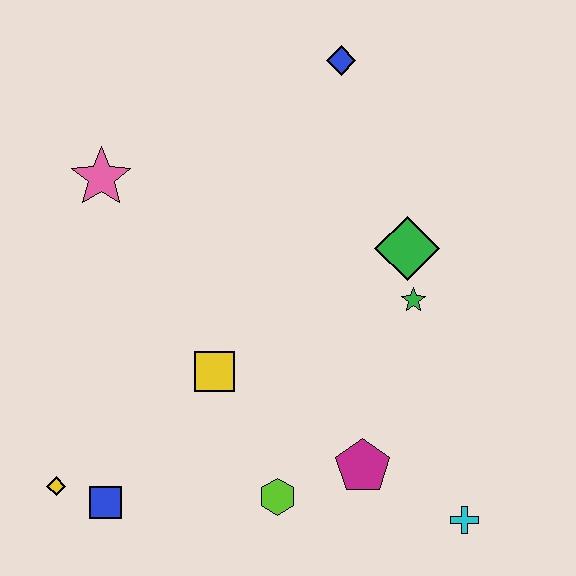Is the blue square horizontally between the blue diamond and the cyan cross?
No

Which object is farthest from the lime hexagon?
The blue diamond is farthest from the lime hexagon.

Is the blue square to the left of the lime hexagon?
Yes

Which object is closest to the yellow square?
The lime hexagon is closest to the yellow square.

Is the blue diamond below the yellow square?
No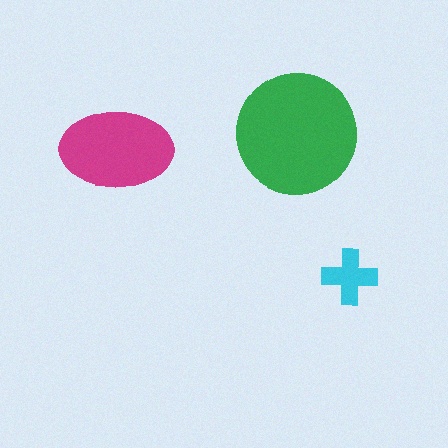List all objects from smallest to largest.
The cyan cross, the magenta ellipse, the green circle.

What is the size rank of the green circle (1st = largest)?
1st.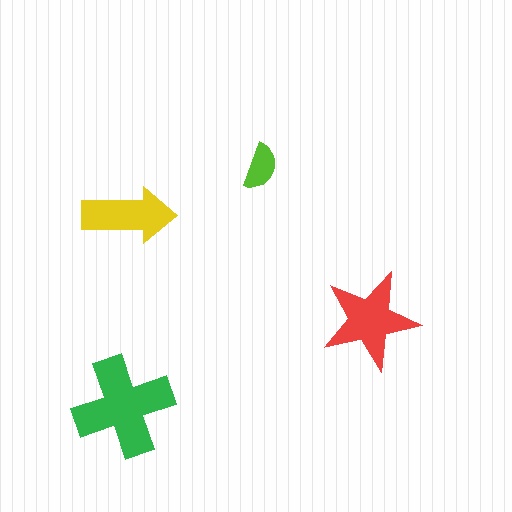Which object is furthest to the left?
The green cross is leftmost.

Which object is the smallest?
The lime semicircle.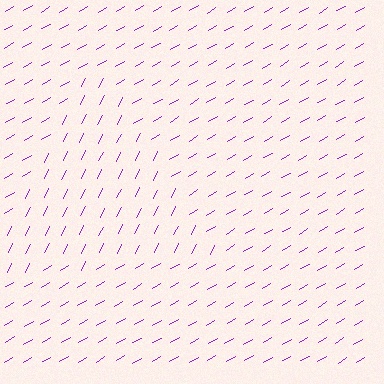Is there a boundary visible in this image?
Yes, there is a texture boundary formed by a change in line orientation.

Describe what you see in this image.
The image is filled with small purple line segments. A triangle region in the image has lines oriented differently from the surrounding lines, creating a visible texture boundary.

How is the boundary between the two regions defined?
The boundary is defined purely by a change in line orientation (approximately 33 degrees difference). All lines are the same color and thickness.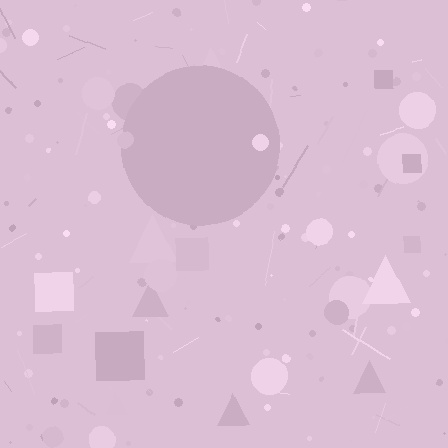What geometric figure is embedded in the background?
A circle is embedded in the background.